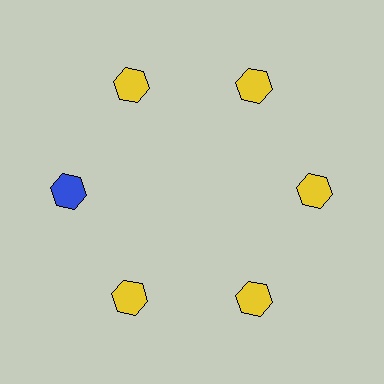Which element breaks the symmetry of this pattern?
The blue hexagon at roughly the 9 o'clock position breaks the symmetry. All other shapes are yellow hexagons.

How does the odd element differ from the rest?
It has a different color: blue instead of yellow.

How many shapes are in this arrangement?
There are 6 shapes arranged in a ring pattern.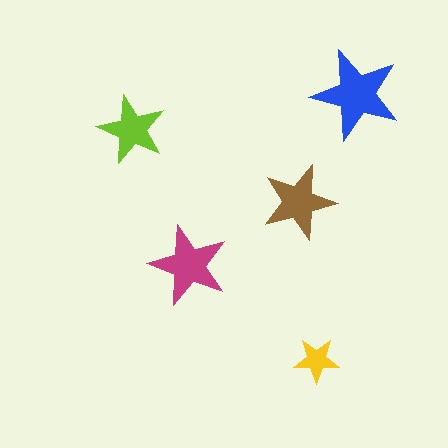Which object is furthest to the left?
The lime star is leftmost.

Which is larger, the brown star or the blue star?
The blue one.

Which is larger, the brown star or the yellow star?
The brown one.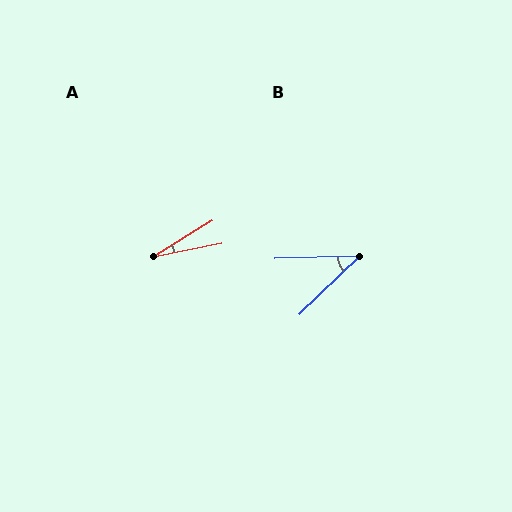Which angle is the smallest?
A, at approximately 20 degrees.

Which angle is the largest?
B, at approximately 42 degrees.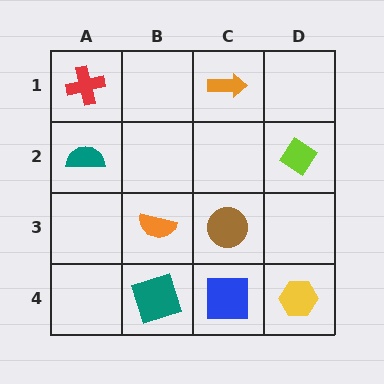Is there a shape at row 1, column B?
No, that cell is empty.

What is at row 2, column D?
A lime diamond.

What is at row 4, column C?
A blue square.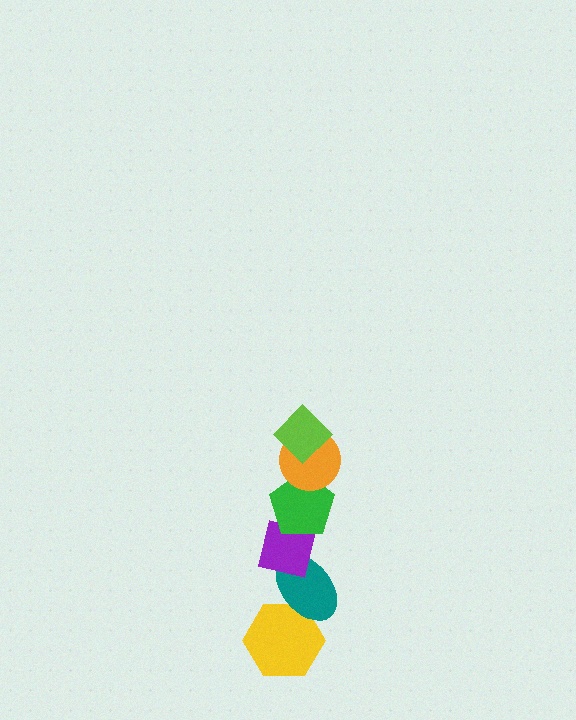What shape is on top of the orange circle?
The lime diamond is on top of the orange circle.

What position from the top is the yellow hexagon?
The yellow hexagon is 6th from the top.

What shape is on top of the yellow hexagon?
The teal ellipse is on top of the yellow hexagon.